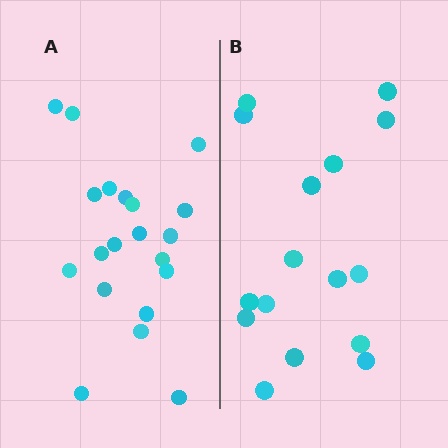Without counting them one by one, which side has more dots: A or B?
Region A (the left region) has more dots.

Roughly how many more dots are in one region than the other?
Region A has about 4 more dots than region B.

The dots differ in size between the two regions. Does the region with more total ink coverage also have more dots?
No. Region B has more total ink coverage because its dots are larger, but region A actually contains more individual dots. Total area can be misleading — the number of items is what matters here.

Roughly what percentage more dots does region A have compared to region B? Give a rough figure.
About 25% more.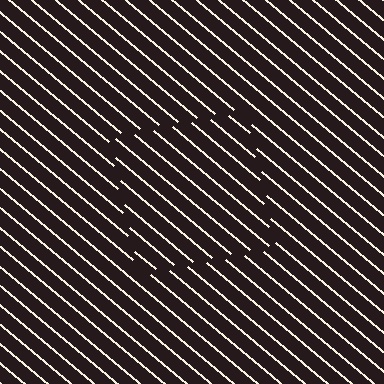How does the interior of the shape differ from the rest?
The interior of the shape contains the same grating, shifted by half a period — the contour is defined by the phase discontinuity where line-ends from the inner and outer gratings abut.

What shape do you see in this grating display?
An illusory square. The interior of the shape contains the same grating, shifted by half a period — the contour is defined by the phase discontinuity where line-ends from the inner and outer gratings abut.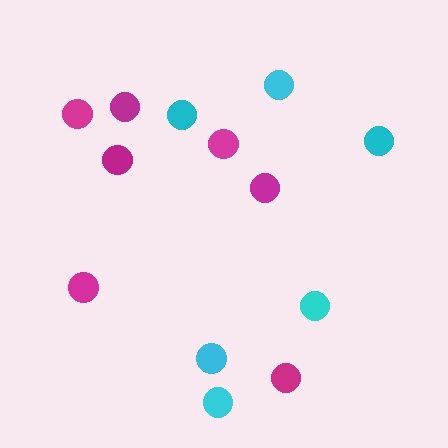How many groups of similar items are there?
There are 2 groups: one group of magenta circles (7) and one group of cyan circles (6).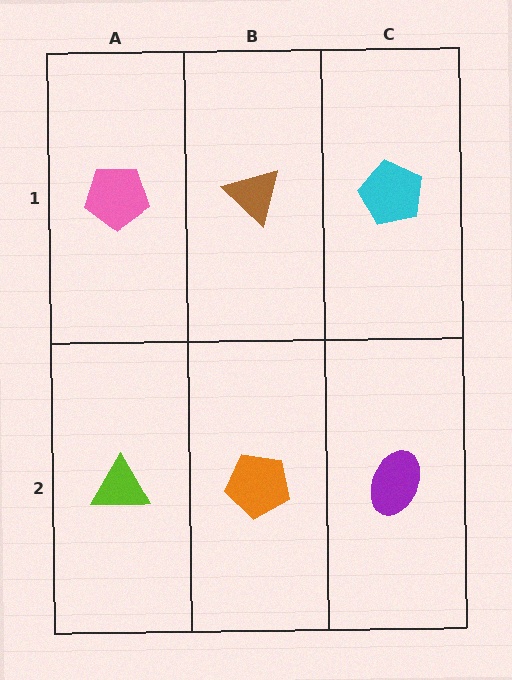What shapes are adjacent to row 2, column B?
A brown triangle (row 1, column B), a lime triangle (row 2, column A), a purple ellipse (row 2, column C).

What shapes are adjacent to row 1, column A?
A lime triangle (row 2, column A), a brown triangle (row 1, column B).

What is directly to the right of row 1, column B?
A cyan pentagon.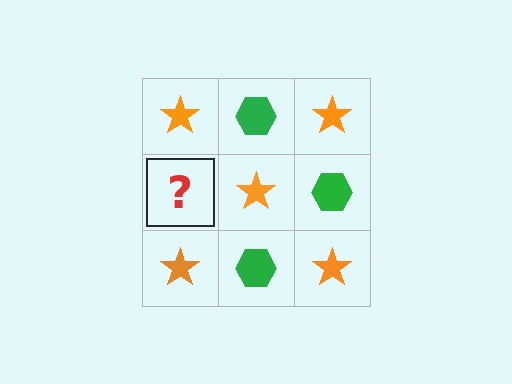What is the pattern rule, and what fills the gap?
The rule is that it alternates orange star and green hexagon in a checkerboard pattern. The gap should be filled with a green hexagon.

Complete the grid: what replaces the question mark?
The question mark should be replaced with a green hexagon.